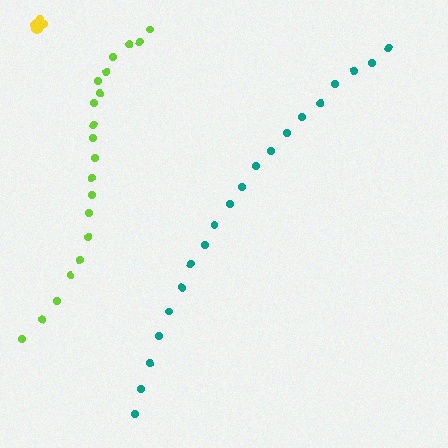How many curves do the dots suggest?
There are 3 distinct paths.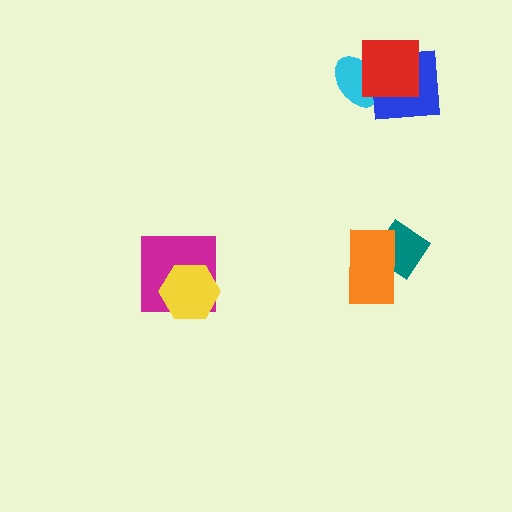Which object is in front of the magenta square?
The yellow hexagon is in front of the magenta square.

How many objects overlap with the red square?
2 objects overlap with the red square.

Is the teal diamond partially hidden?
Yes, it is partially covered by another shape.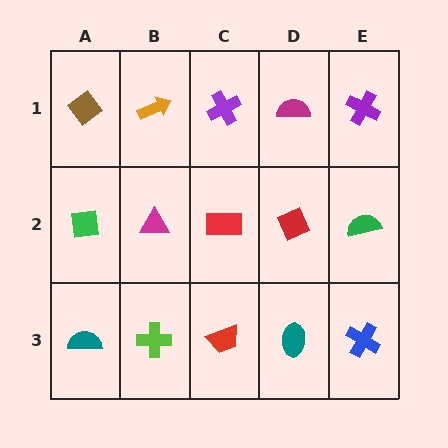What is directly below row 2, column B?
A lime cross.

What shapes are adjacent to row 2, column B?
An orange arrow (row 1, column B), a lime cross (row 3, column B), a green square (row 2, column A), a red rectangle (row 2, column C).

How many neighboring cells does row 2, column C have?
4.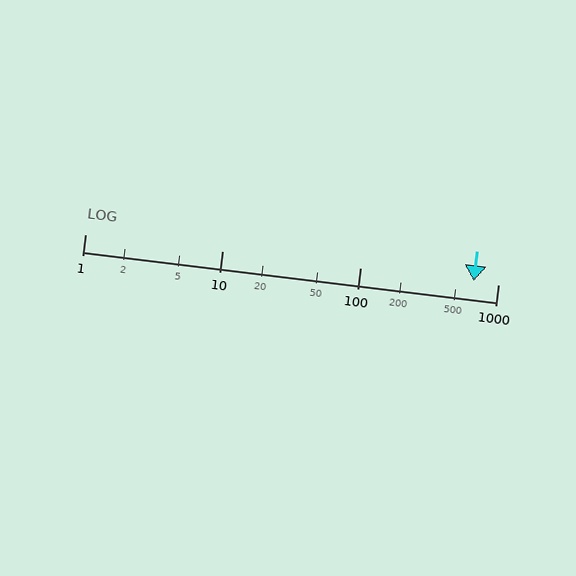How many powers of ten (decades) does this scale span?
The scale spans 3 decades, from 1 to 1000.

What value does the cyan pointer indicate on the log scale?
The pointer indicates approximately 670.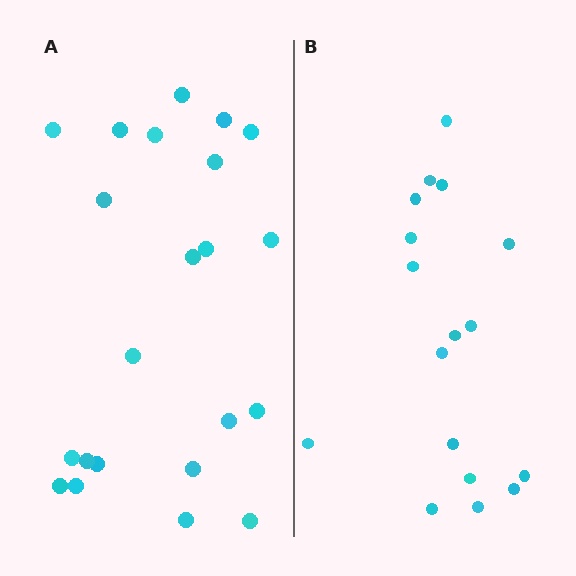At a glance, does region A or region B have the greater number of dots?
Region A (the left region) has more dots.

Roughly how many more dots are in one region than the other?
Region A has about 5 more dots than region B.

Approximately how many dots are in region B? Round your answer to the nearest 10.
About 20 dots. (The exact count is 17, which rounds to 20.)